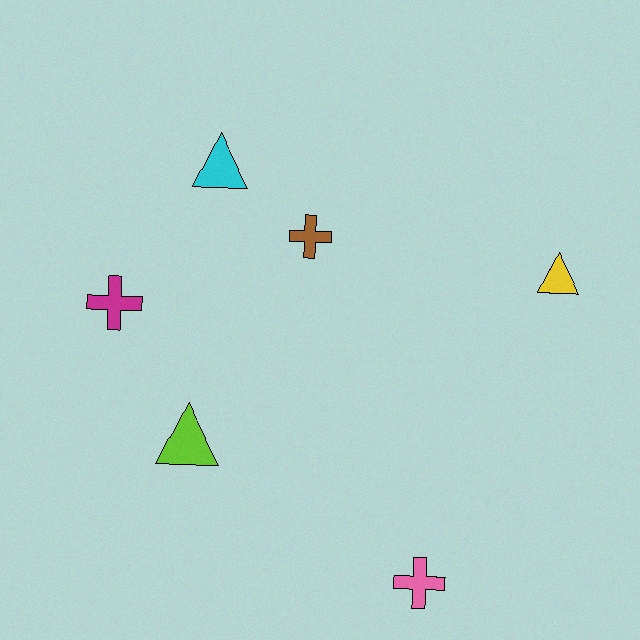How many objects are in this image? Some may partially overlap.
There are 6 objects.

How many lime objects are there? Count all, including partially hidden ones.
There is 1 lime object.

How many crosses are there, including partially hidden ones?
There are 3 crosses.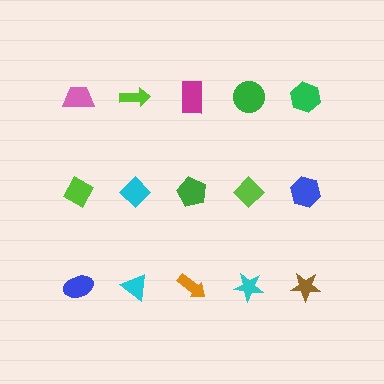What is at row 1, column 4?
A green circle.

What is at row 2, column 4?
A lime diamond.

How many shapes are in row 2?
5 shapes.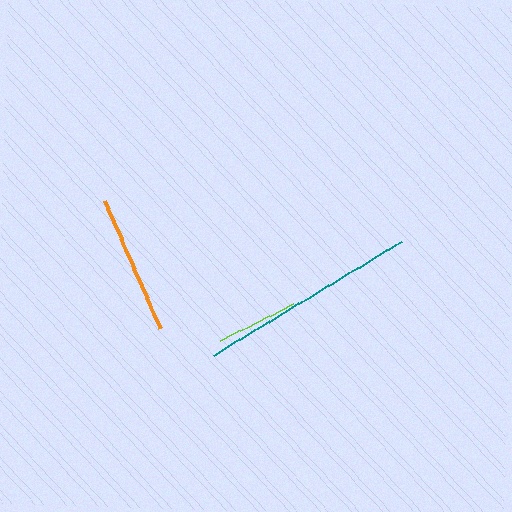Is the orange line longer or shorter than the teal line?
The teal line is longer than the orange line.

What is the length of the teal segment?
The teal segment is approximately 219 pixels long.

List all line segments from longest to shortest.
From longest to shortest: teal, orange, lime.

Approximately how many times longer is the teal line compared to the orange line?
The teal line is approximately 1.6 times the length of the orange line.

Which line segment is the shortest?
The lime line is the shortest at approximately 82 pixels.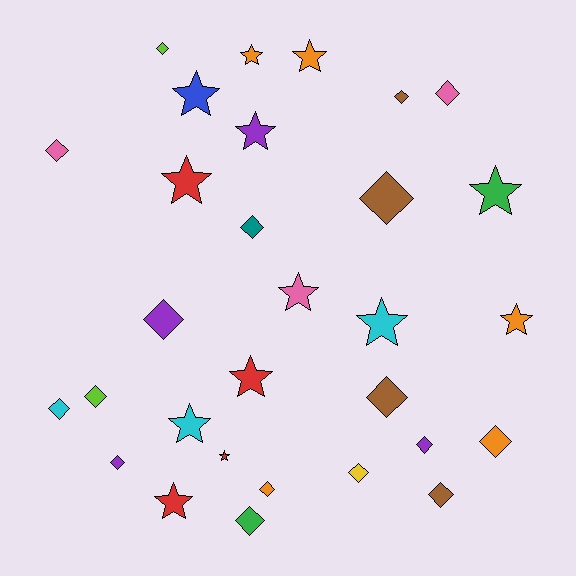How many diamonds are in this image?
There are 17 diamonds.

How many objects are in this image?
There are 30 objects.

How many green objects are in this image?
There are 2 green objects.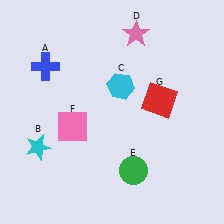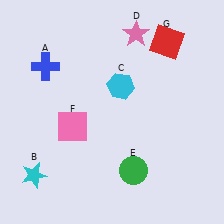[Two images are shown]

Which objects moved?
The objects that moved are: the cyan star (B), the red square (G).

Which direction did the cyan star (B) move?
The cyan star (B) moved down.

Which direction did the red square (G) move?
The red square (G) moved up.